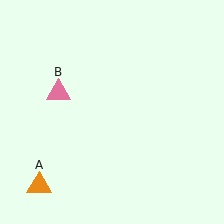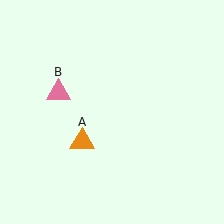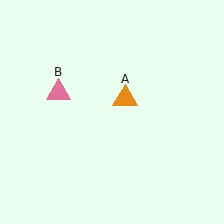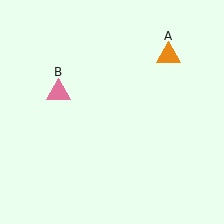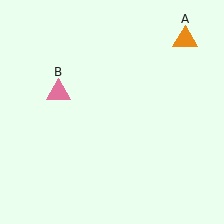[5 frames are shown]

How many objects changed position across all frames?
1 object changed position: orange triangle (object A).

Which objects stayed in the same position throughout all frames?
Pink triangle (object B) remained stationary.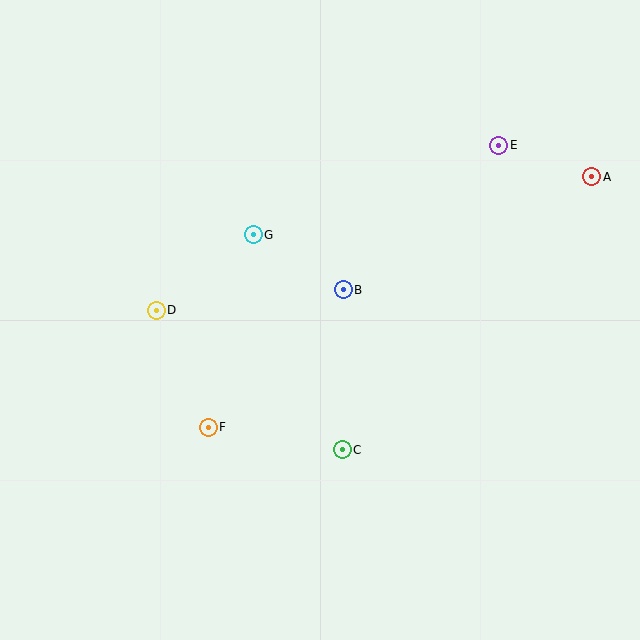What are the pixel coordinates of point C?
Point C is at (342, 450).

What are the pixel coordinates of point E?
Point E is at (499, 145).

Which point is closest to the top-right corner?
Point A is closest to the top-right corner.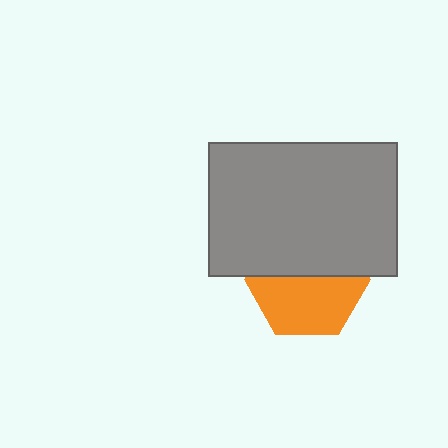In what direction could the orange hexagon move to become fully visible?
The orange hexagon could move down. That would shift it out from behind the gray rectangle entirely.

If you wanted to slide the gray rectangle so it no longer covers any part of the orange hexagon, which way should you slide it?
Slide it up — that is the most direct way to separate the two shapes.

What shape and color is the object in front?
The object in front is a gray rectangle.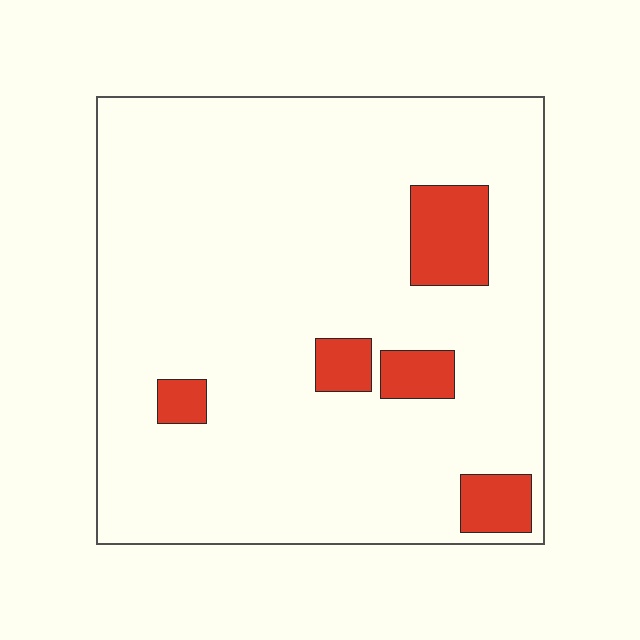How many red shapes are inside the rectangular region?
5.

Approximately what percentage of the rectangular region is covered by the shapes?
Approximately 10%.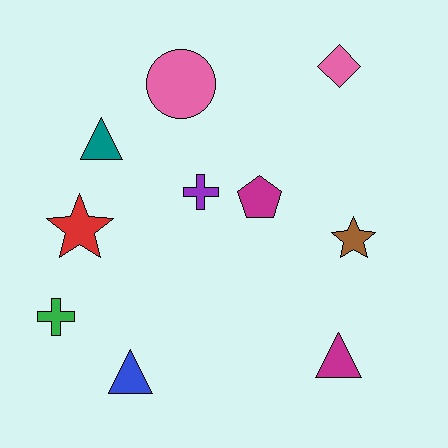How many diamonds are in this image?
There is 1 diamond.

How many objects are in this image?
There are 10 objects.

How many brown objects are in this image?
There is 1 brown object.